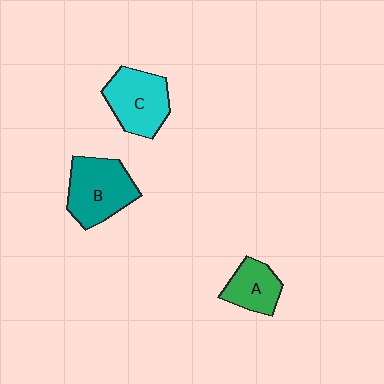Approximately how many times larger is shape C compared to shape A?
Approximately 1.5 times.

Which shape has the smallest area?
Shape A (green).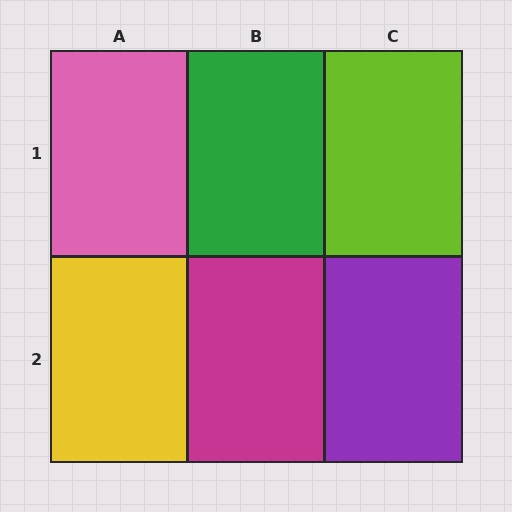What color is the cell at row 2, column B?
Magenta.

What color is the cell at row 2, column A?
Yellow.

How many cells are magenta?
1 cell is magenta.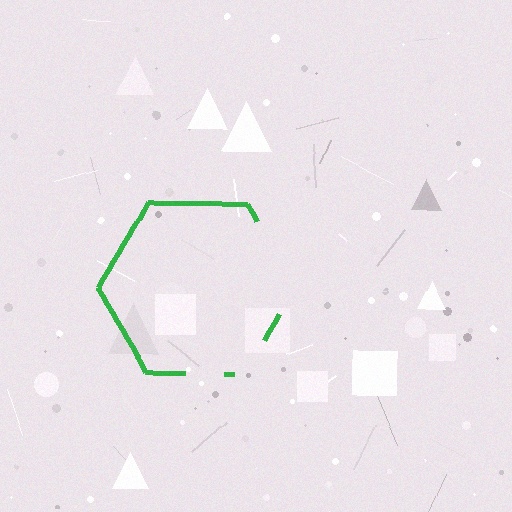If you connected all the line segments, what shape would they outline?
They would outline a hexagon.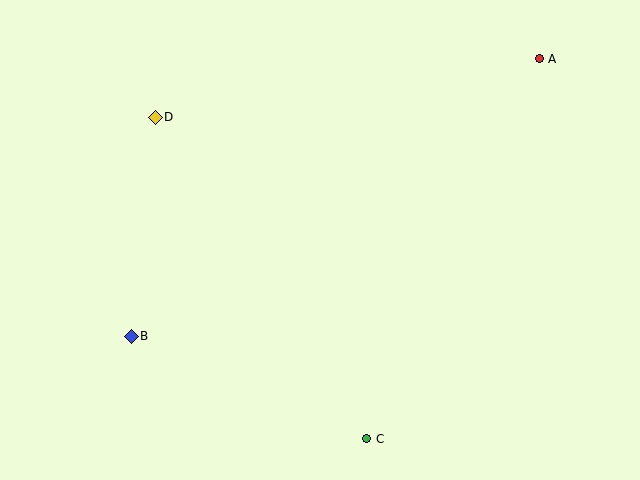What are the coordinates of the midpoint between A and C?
The midpoint between A and C is at (453, 249).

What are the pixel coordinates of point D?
Point D is at (155, 117).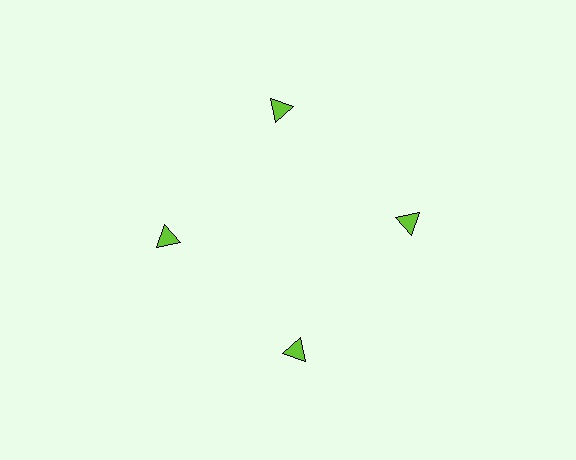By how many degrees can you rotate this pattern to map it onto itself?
The pattern maps onto itself every 90 degrees of rotation.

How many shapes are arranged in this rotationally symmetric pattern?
There are 4 shapes, arranged in 4 groups of 1.